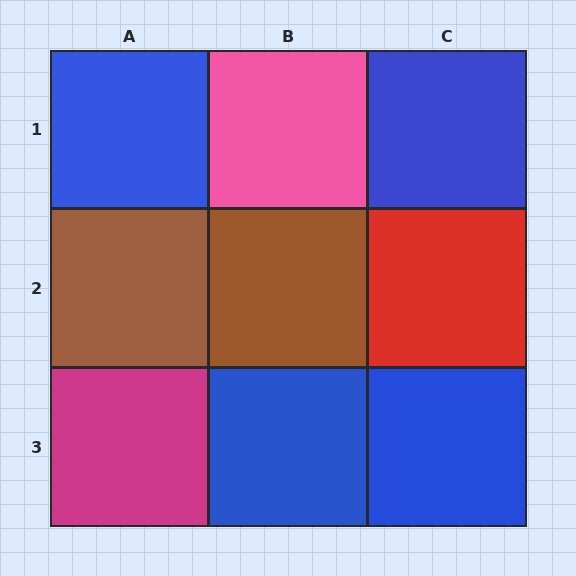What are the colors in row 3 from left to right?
Magenta, blue, blue.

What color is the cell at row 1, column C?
Blue.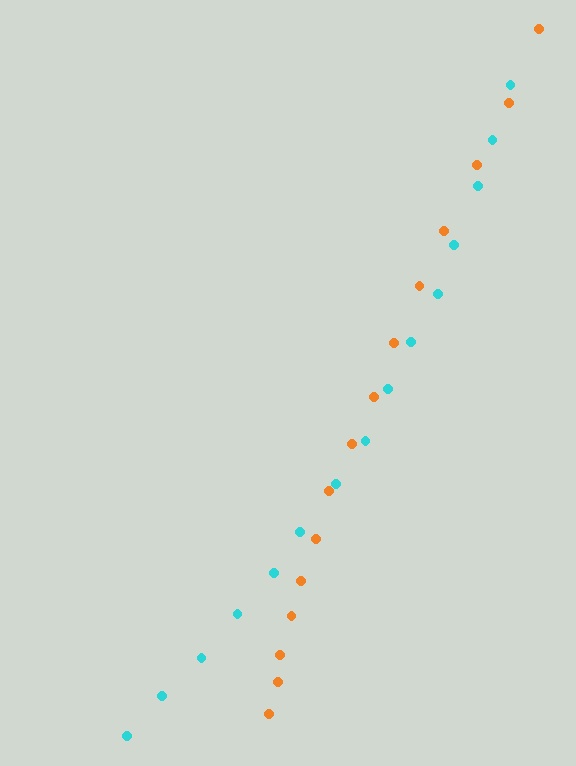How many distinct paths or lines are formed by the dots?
There are 2 distinct paths.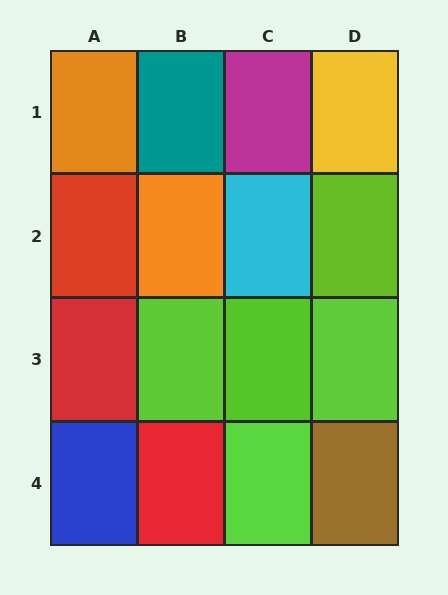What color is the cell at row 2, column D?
Lime.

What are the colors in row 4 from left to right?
Blue, red, lime, brown.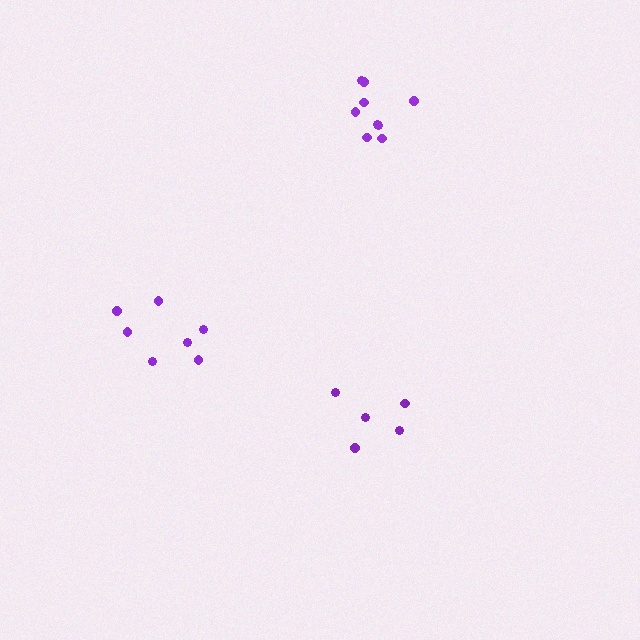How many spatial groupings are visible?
There are 3 spatial groupings.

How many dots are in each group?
Group 1: 5 dots, Group 2: 7 dots, Group 3: 9 dots (21 total).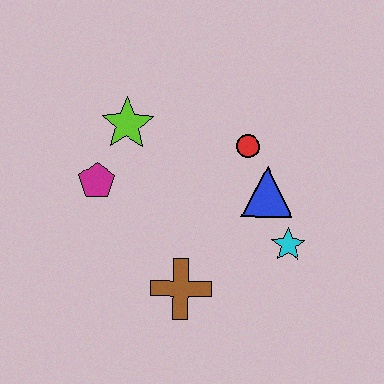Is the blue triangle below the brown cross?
No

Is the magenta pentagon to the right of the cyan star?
No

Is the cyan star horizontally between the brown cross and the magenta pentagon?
No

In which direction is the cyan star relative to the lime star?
The cyan star is to the right of the lime star.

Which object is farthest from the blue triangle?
The magenta pentagon is farthest from the blue triangle.